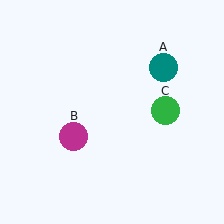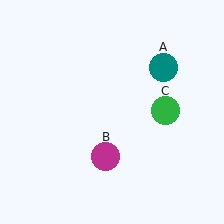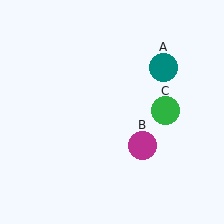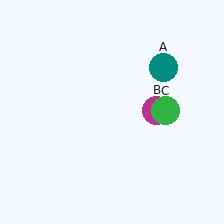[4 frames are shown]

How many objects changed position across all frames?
1 object changed position: magenta circle (object B).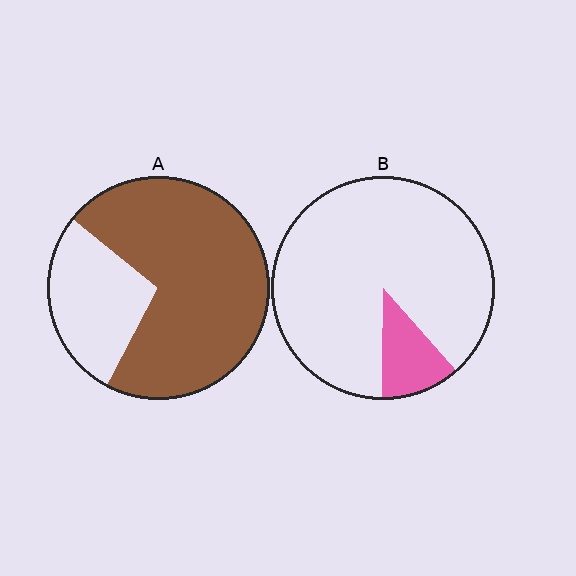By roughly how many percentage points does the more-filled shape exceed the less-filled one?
By roughly 60 percentage points (A over B).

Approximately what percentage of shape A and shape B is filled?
A is approximately 70% and B is approximately 10%.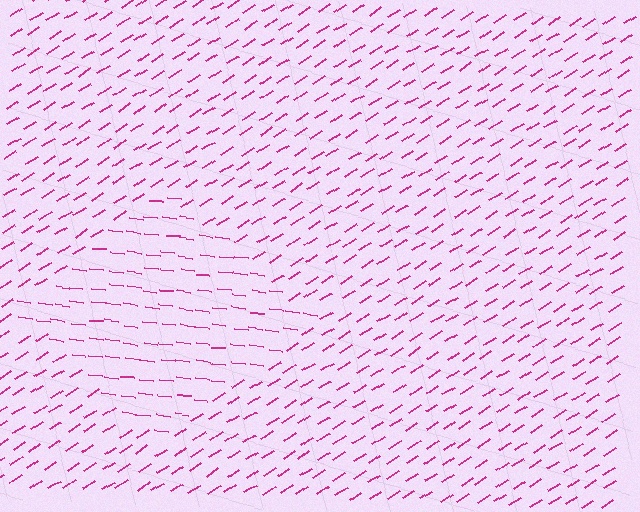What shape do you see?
I see a diamond.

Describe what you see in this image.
The image is filled with small magenta line segments. A diamond region in the image has lines oriented differently from the surrounding lines, creating a visible texture boundary.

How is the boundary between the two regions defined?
The boundary is defined purely by a change in line orientation (approximately 39 degrees difference). All lines are the same color and thickness.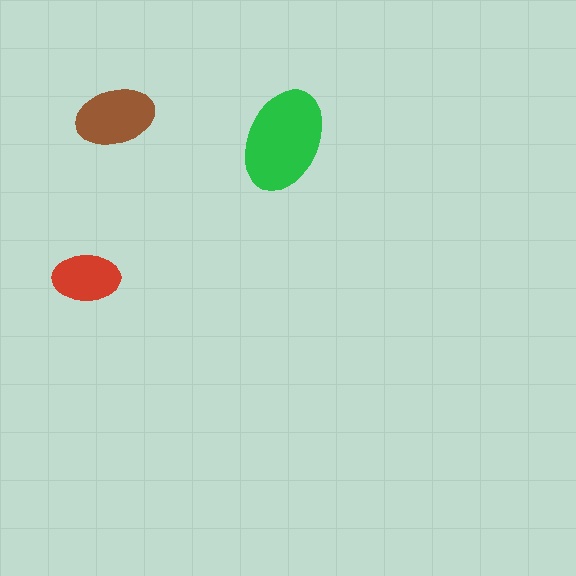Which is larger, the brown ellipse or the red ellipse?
The brown one.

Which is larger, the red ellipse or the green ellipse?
The green one.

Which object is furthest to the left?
The red ellipse is leftmost.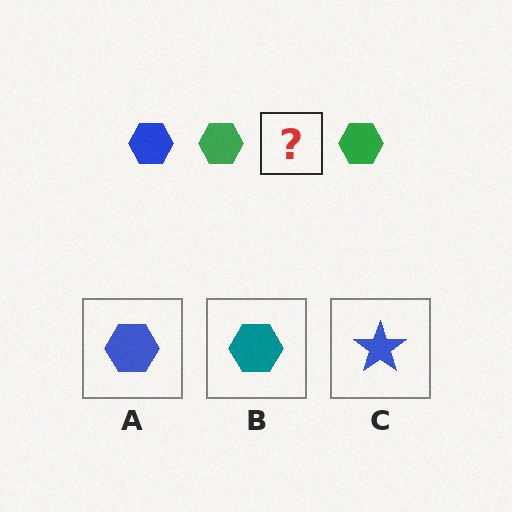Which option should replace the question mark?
Option A.